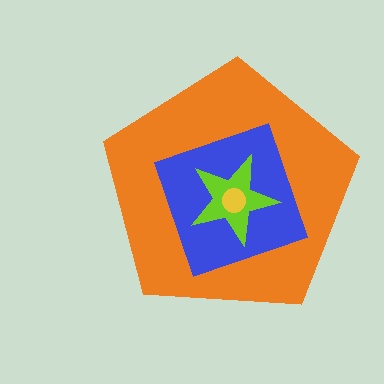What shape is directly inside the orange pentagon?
The blue diamond.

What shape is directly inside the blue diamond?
The lime star.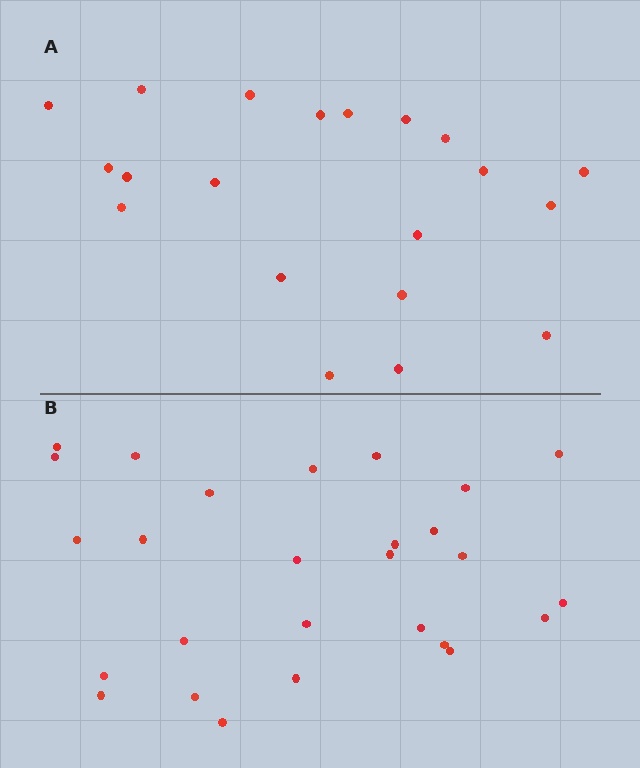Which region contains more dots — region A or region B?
Region B (the bottom region) has more dots.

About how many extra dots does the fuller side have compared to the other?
Region B has roughly 8 or so more dots than region A.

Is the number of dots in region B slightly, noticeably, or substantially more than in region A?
Region B has noticeably more, but not dramatically so. The ratio is roughly 1.4 to 1.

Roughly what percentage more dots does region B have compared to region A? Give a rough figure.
About 35% more.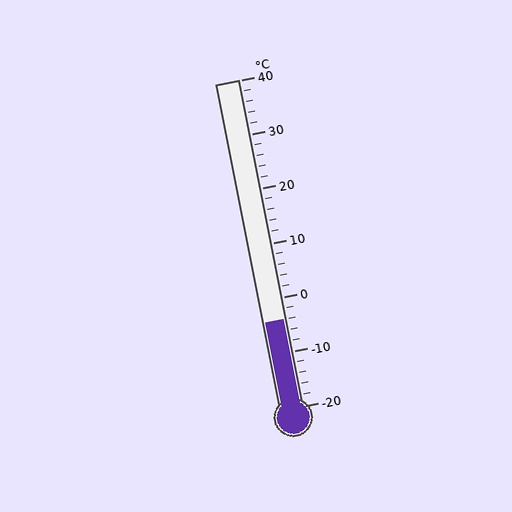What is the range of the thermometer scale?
The thermometer scale ranges from -20°C to 40°C.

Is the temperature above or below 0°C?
The temperature is below 0°C.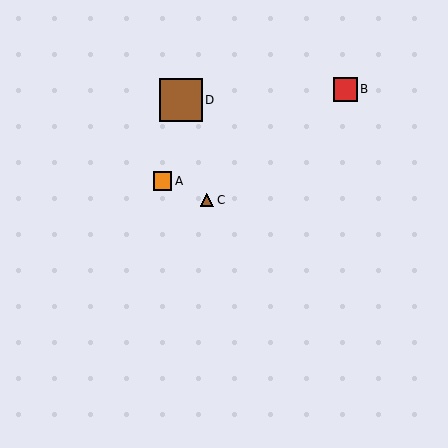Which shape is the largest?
The brown square (labeled D) is the largest.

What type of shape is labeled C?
Shape C is a brown triangle.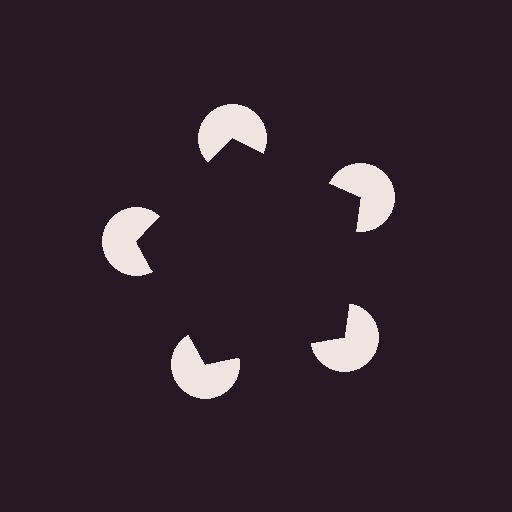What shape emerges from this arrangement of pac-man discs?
An illusory pentagon — its edges are inferred from the aligned wedge cuts in the pac-man discs, not physically drawn.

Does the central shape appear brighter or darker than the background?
It typically appears slightly darker than the background, even though no actual brightness change is drawn.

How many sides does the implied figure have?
5 sides.